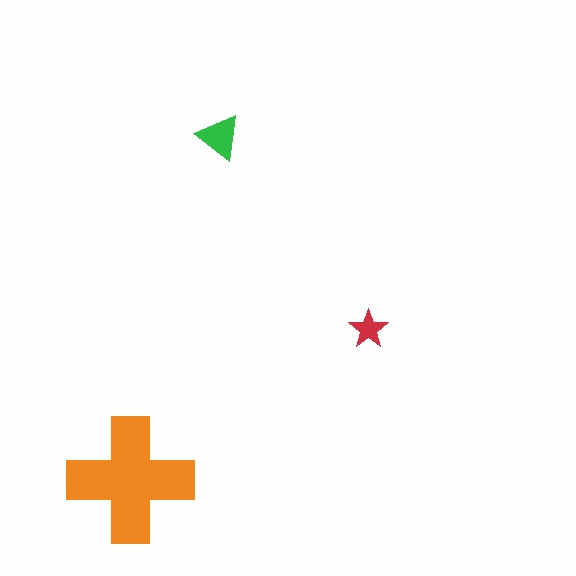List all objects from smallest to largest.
The red star, the green triangle, the orange cross.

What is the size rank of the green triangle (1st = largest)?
2nd.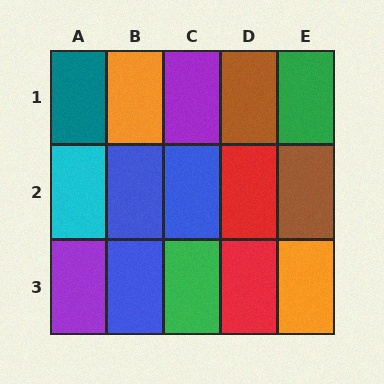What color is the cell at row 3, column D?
Red.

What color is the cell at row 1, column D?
Brown.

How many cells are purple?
2 cells are purple.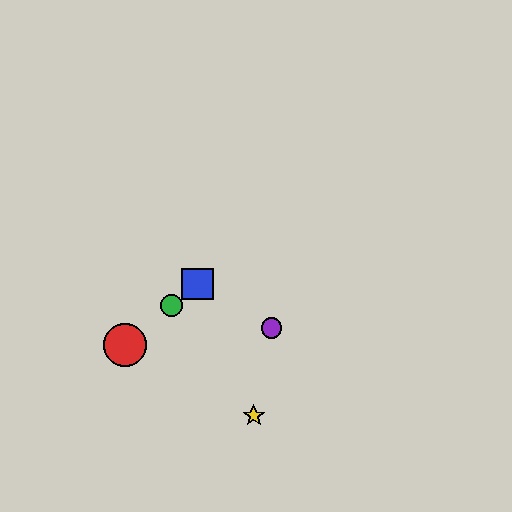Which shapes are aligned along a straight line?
The red circle, the blue square, the green circle are aligned along a straight line.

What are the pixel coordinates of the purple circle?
The purple circle is at (271, 328).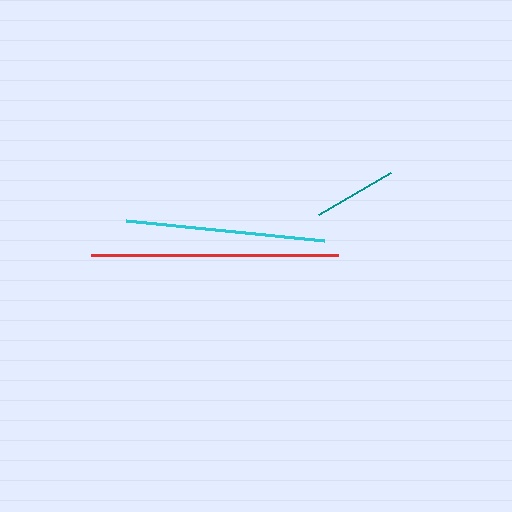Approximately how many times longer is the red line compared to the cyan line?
The red line is approximately 1.2 times the length of the cyan line.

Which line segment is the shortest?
The teal line is the shortest at approximately 83 pixels.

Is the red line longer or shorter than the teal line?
The red line is longer than the teal line.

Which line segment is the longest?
The red line is the longest at approximately 247 pixels.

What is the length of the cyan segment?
The cyan segment is approximately 199 pixels long.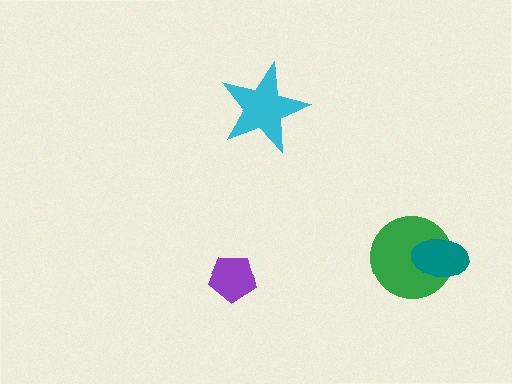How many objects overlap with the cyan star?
0 objects overlap with the cyan star.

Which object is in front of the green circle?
The teal ellipse is in front of the green circle.